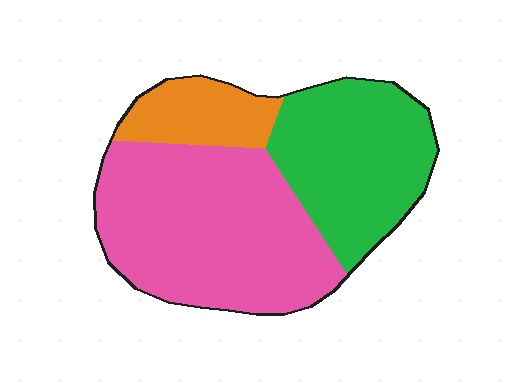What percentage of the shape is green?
Green covers roughly 35% of the shape.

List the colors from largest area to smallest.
From largest to smallest: pink, green, orange.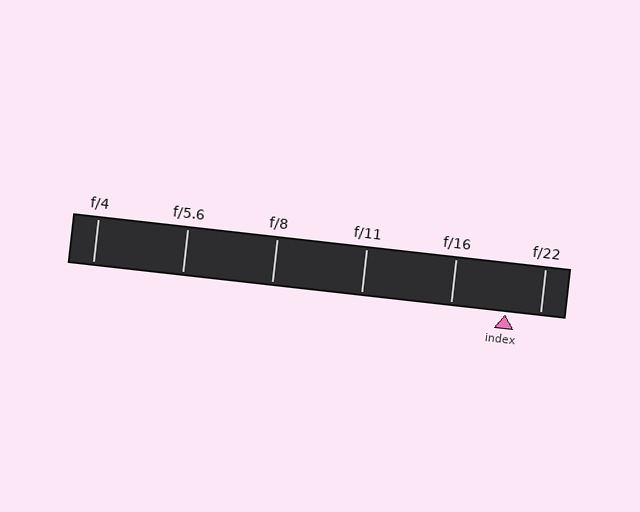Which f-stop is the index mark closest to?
The index mark is closest to f/22.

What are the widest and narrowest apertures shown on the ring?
The widest aperture shown is f/4 and the narrowest is f/22.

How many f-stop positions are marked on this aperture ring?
There are 6 f-stop positions marked.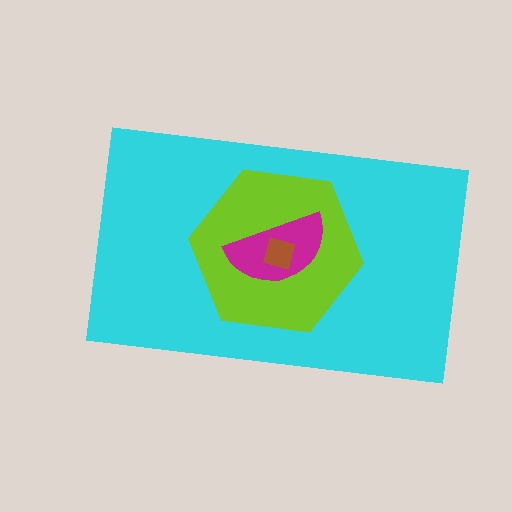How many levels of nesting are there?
4.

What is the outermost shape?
The cyan rectangle.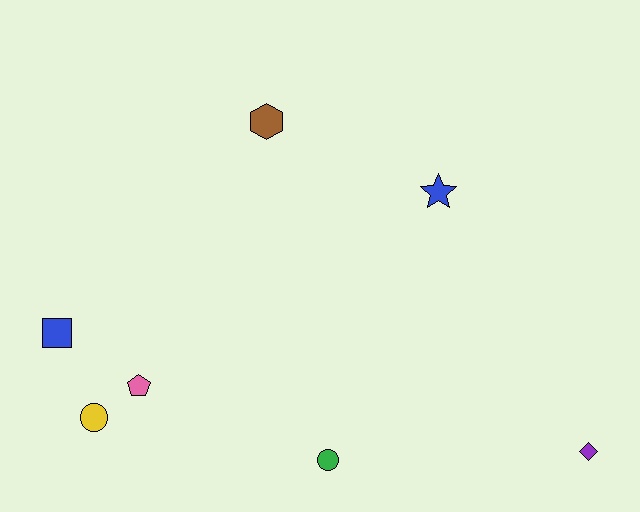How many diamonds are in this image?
There is 1 diamond.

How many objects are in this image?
There are 7 objects.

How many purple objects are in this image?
There is 1 purple object.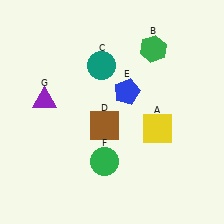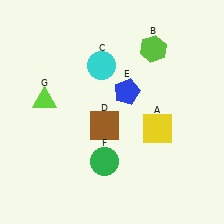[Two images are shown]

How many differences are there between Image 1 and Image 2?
There are 3 differences between the two images.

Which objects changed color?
B changed from green to lime. C changed from teal to cyan. G changed from purple to lime.